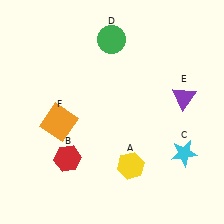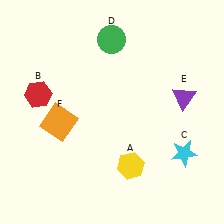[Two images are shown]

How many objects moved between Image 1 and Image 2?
1 object moved between the two images.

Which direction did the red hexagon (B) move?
The red hexagon (B) moved up.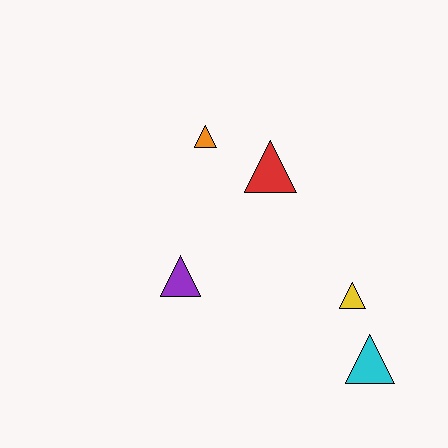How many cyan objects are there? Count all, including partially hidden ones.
There is 1 cyan object.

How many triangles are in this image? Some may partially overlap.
There are 5 triangles.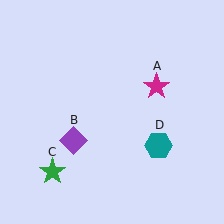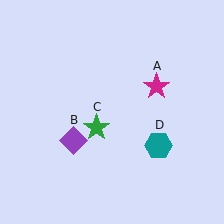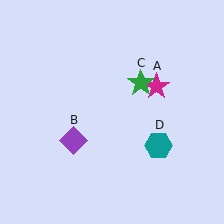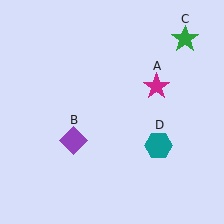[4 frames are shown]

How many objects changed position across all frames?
1 object changed position: green star (object C).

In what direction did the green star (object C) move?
The green star (object C) moved up and to the right.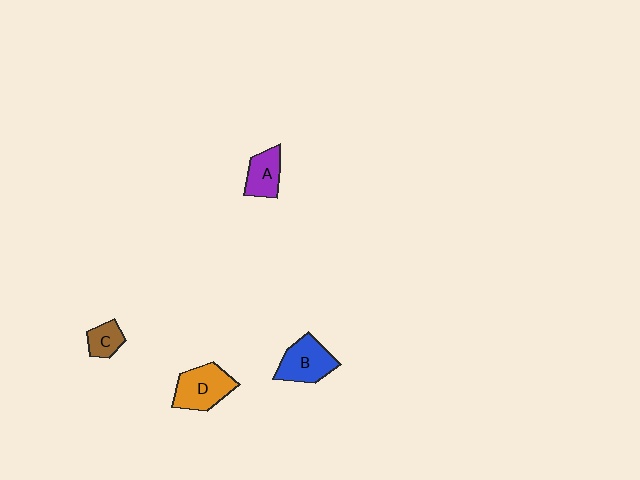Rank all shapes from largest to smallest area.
From largest to smallest: D (orange), B (blue), A (purple), C (brown).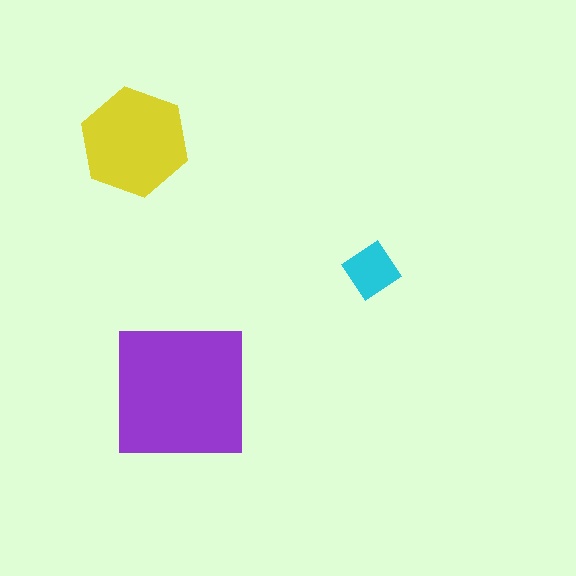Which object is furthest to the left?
The yellow hexagon is leftmost.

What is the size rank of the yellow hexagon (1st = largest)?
2nd.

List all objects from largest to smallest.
The purple square, the yellow hexagon, the cyan diamond.